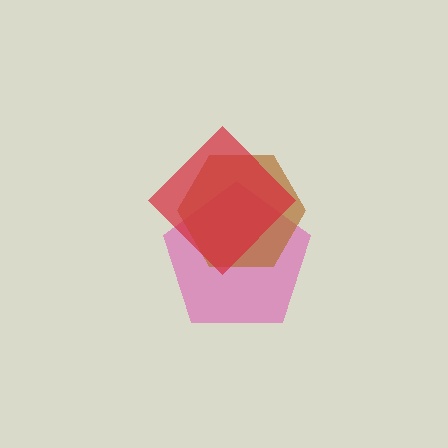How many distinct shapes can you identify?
There are 3 distinct shapes: a pink pentagon, a brown hexagon, a red diamond.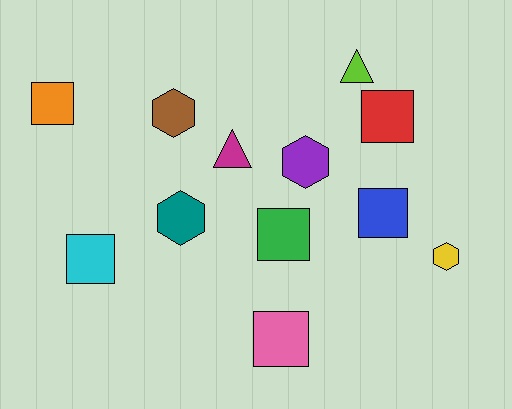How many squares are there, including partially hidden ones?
There are 6 squares.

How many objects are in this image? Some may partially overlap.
There are 12 objects.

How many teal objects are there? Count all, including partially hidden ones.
There is 1 teal object.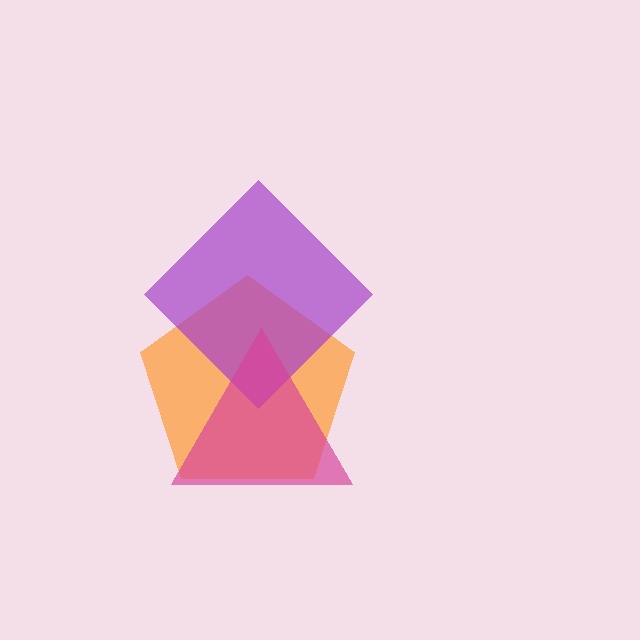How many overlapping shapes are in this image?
There are 3 overlapping shapes in the image.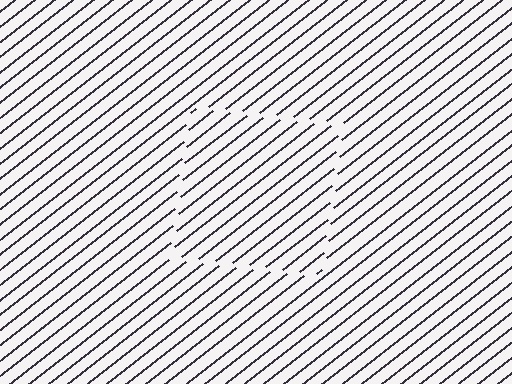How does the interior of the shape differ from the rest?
The interior of the shape contains the same grating, shifted by half a period — the contour is defined by the phase discontinuity where line-ends from the inner and outer gratings abut.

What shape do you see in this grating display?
An illusory square. The interior of the shape contains the same grating, shifted by half a period — the contour is defined by the phase discontinuity where line-ends from the inner and outer gratings abut.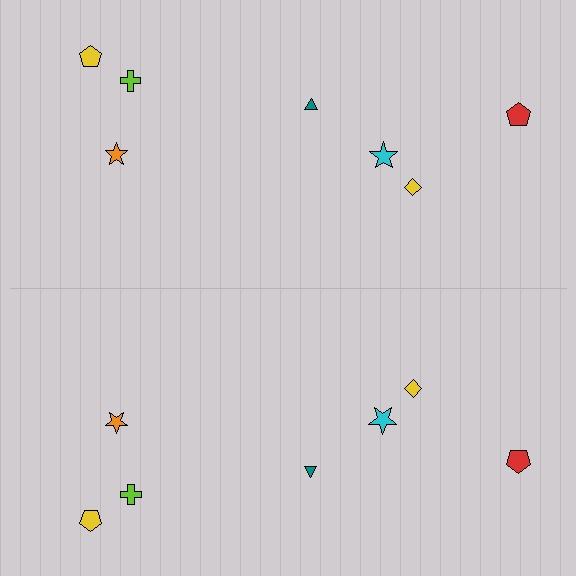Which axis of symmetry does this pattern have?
The pattern has a horizontal axis of symmetry running through the center of the image.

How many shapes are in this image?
There are 14 shapes in this image.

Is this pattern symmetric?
Yes, this pattern has bilateral (reflection) symmetry.